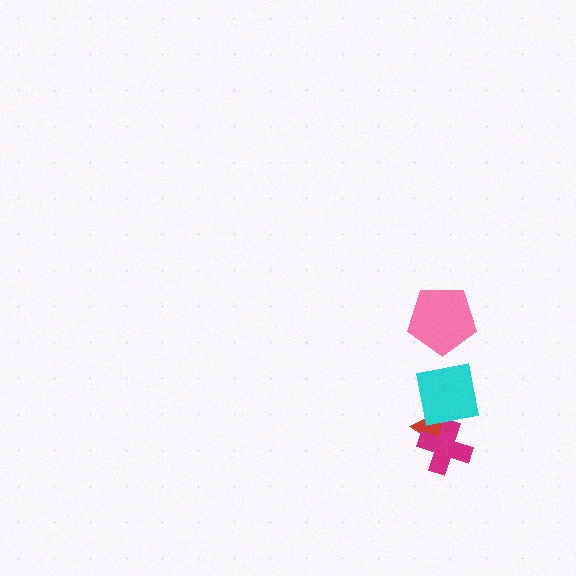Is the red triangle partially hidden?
Yes, it is partially covered by another shape.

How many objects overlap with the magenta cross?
2 objects overlap with the magenta cross.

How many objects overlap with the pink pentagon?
0 objects overlap with the pink pentagon.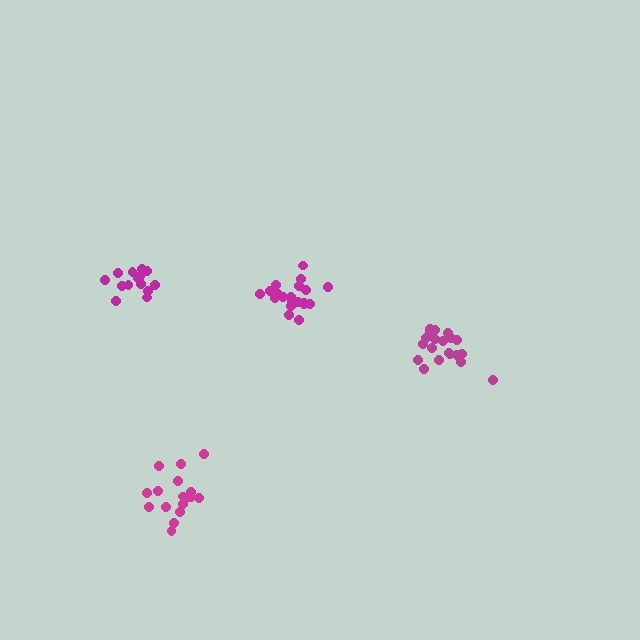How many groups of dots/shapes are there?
There are 4 groups.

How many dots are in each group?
Group 1: 15 dots, Group 2: 20 dots, Group 3: 17 dots, Group 4: 20 dots (72 total).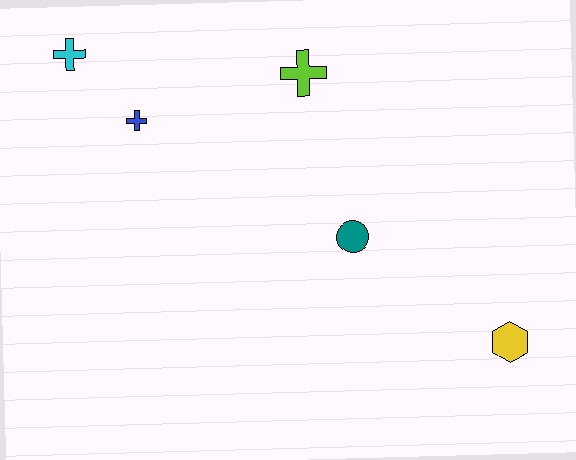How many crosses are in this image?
There are 3 crosses.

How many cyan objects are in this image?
There is 1 cyan object.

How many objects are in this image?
There are 5 objects.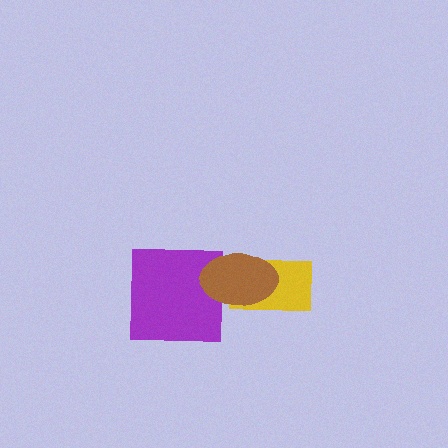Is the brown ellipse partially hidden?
No, no other shape covers it.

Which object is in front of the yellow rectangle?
The brown ellipse is in front of the yellow rectangle.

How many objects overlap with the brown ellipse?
2 objects overlap with the brown ellipse.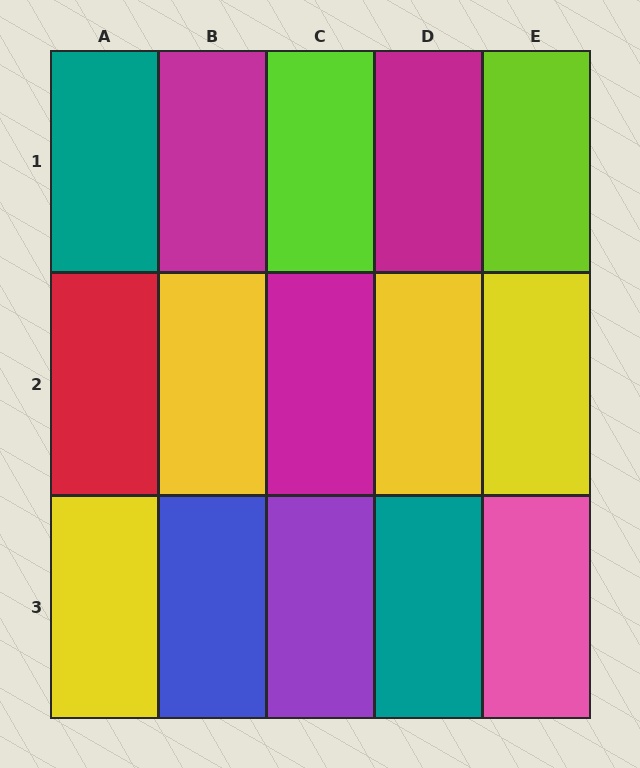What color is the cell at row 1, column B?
Magenta.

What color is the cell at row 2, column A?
Red.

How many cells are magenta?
3 cells are magenta.